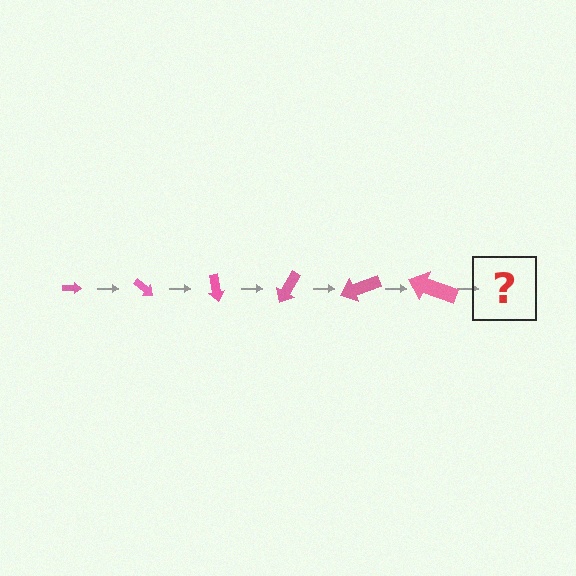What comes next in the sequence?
The next element should be an arrow, larger than the previous one and rotated 240 degrees from the start.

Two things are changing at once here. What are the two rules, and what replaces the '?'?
The two rules are that the arrow grows larger each step and it rotates 40 degrees each step. The '?' should be an arrow, larger than the previous one and rotated 240 degrees from the start.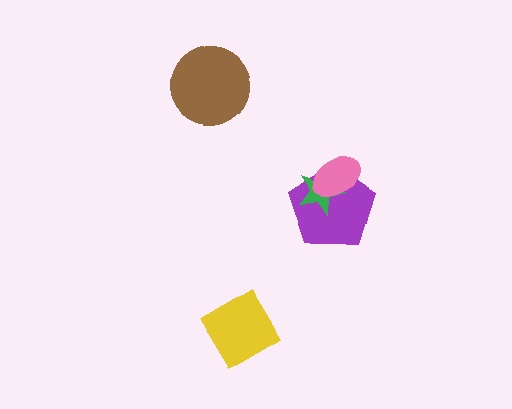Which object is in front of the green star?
The pink ellipse is in front of the green star.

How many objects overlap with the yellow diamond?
0 objects overlap with the yellow diamond.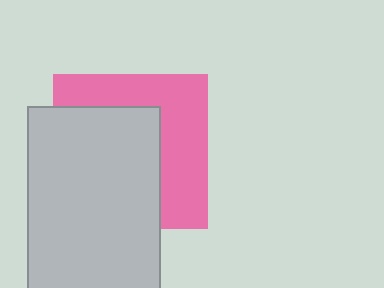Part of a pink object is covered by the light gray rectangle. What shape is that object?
It is a square.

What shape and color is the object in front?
The object in front is a light gray rectangle.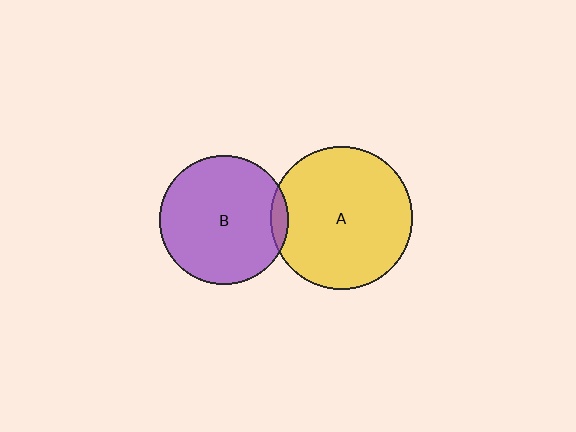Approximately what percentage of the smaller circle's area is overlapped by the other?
Approximately 5%.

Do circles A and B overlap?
Yes.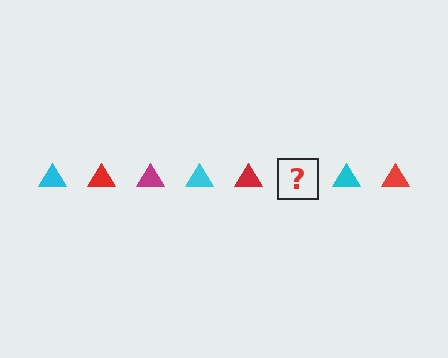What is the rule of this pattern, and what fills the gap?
The rule is that the pattern cycles through cyan, red, magenta triangles. The gap should be filled with a magenta triangle.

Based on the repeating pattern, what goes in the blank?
The blank should be a magenta triangle.